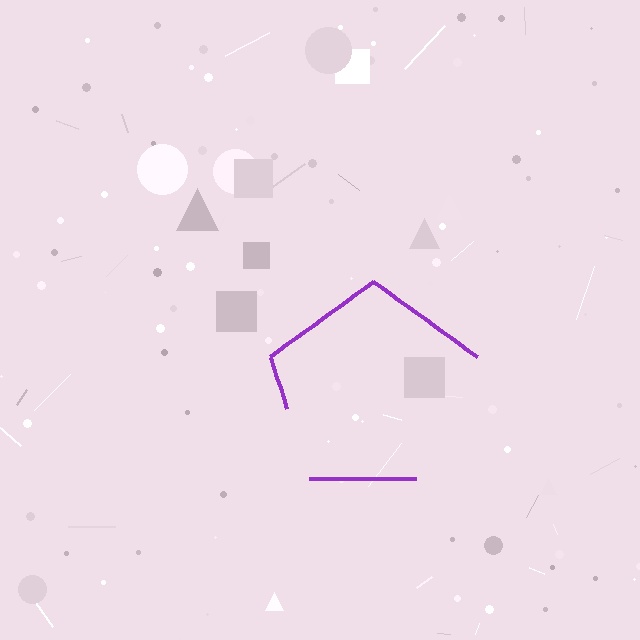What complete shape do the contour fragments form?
The contour fragments form a pentagon.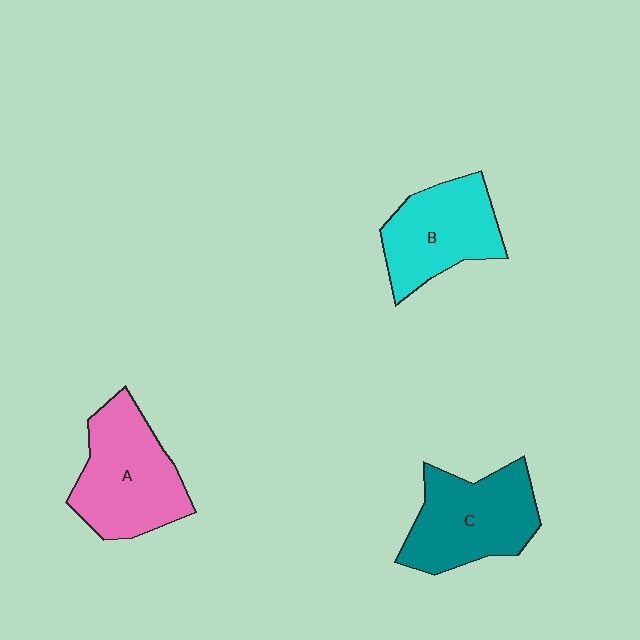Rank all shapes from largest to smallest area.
From largest to smallest: A (pink), C (teal), B (cyan).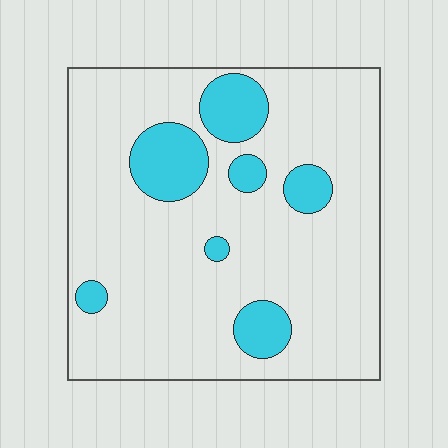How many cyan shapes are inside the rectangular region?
7.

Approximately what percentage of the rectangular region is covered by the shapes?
Approximately 15%.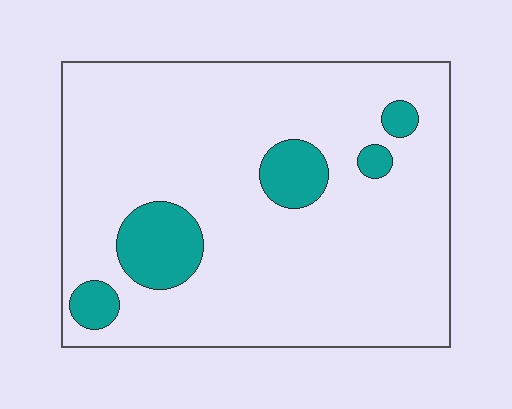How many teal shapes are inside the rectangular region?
5.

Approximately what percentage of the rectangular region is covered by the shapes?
Approximately 15%.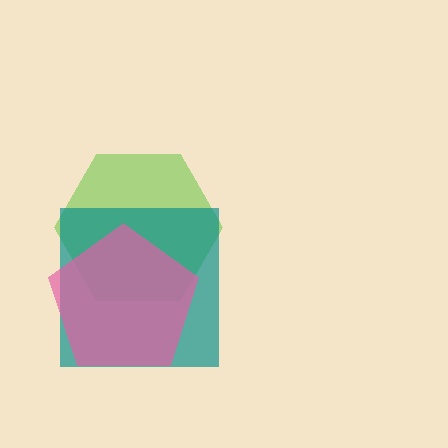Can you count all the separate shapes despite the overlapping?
Yes, there are 3 separate shapes.